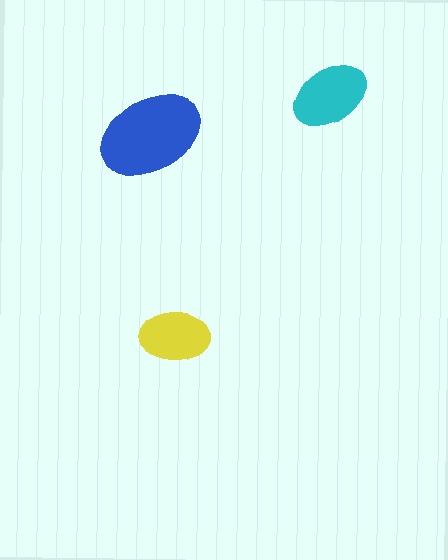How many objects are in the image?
There are 3 objects in the image.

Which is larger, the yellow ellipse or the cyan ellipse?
The cyan one.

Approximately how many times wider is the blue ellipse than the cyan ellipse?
About 1.5 times wider.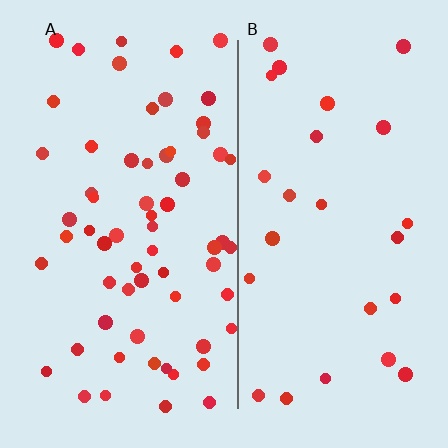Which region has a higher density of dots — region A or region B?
A (the left).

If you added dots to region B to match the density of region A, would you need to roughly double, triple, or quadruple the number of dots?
Approximately double.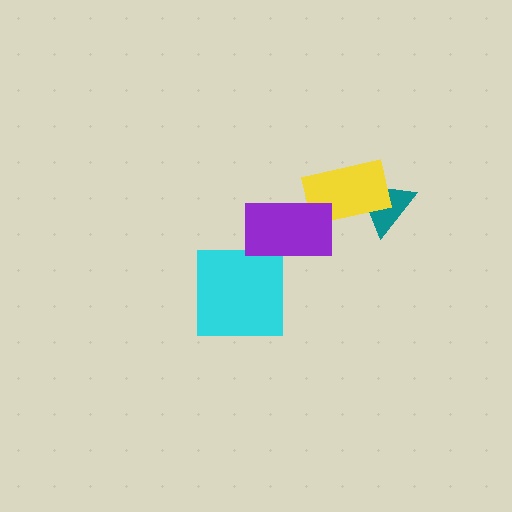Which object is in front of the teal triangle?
The yellow rectangle is in front of the teal triangle.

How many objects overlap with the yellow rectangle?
2 objects overlap with the yellow rectangle.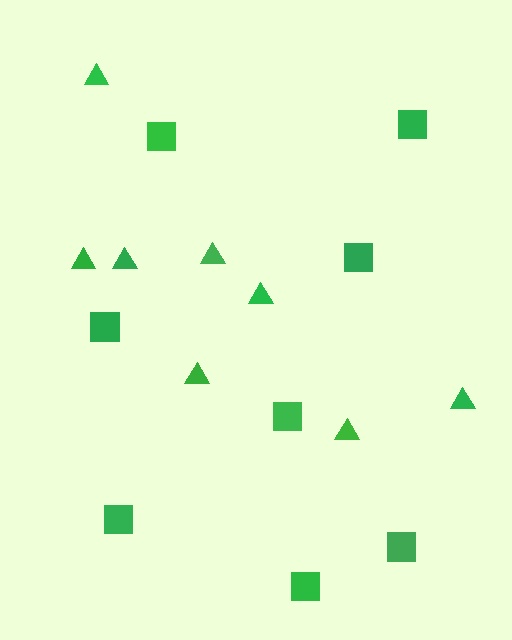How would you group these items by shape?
There are 2 groups: one group of squares (8) and one group of triangles (8).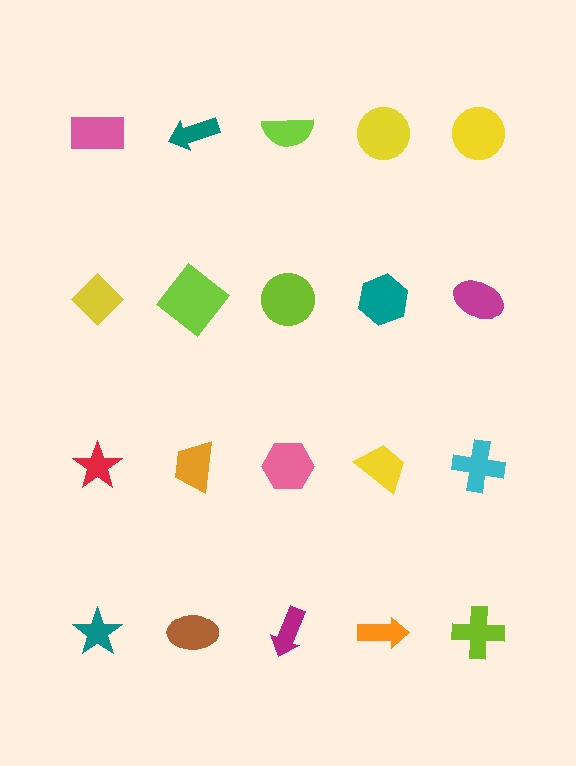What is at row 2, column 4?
A teal hexagon.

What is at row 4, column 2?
A brown ellipse.